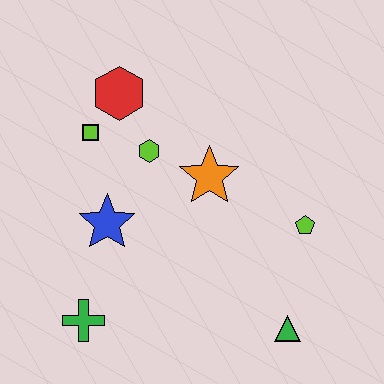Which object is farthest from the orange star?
The green cross is farthest from the orange star.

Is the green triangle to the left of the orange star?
No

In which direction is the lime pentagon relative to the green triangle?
The lime pentagon is above the green triangle.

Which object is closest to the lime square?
The red hexagon is closest to the lime square.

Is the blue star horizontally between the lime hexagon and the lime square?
Yes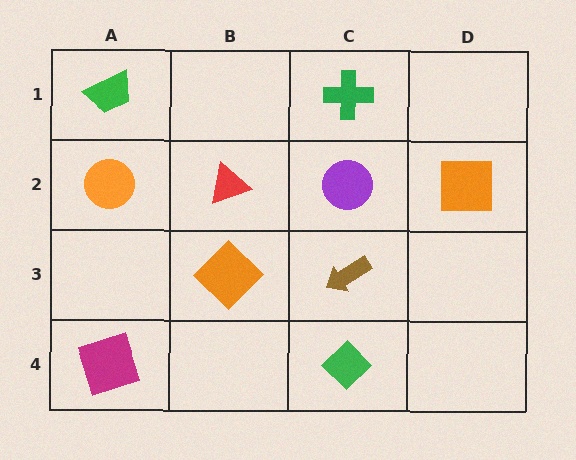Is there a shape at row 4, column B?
No, that cell is empty.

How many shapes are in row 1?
2 shapes.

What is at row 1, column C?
A green cross.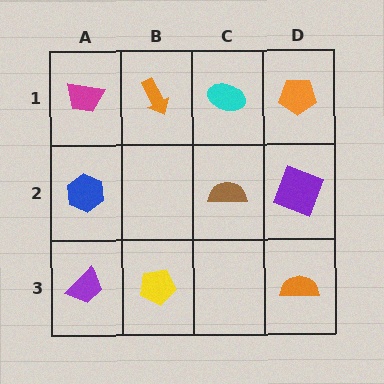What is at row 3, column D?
An orange semicircle.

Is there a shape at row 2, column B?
No, that cell is empty.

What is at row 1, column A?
A magenta trapezoid.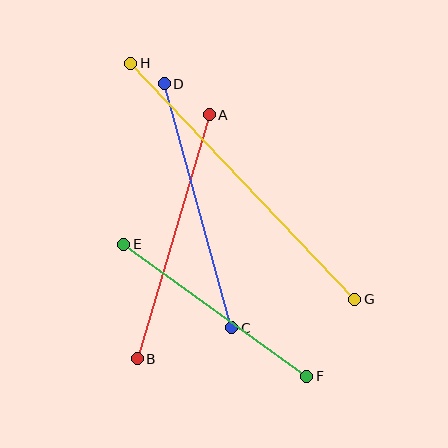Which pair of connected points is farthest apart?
Points G and H are farthest apart.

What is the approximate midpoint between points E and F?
The midpoint is at approximately (215, 310) pixels.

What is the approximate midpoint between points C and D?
The midpoint is at approximately (198, 206) pixels.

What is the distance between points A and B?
The distance is approximately 254 pixels.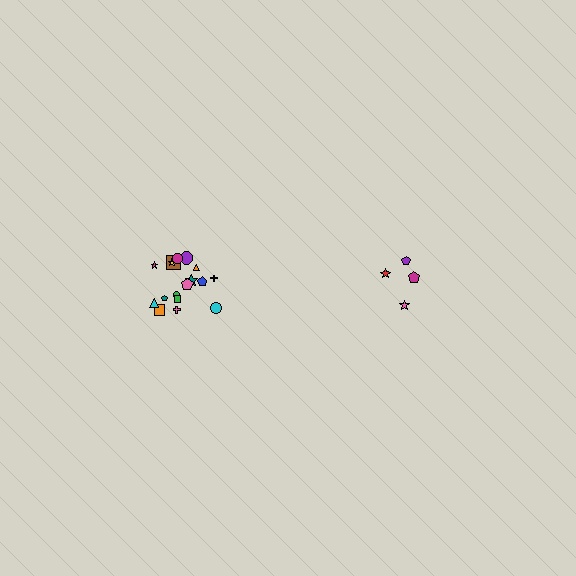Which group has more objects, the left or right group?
The left group.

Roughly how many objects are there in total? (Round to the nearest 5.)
Roughly 20 objects in total.